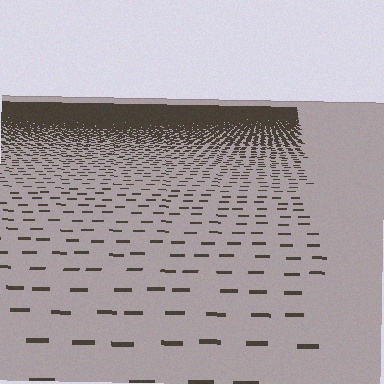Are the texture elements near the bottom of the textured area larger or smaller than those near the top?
Larger. Near the bottom, elements are closer to the viewer and appear at a bigger on-screen size.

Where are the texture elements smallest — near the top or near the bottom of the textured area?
Near the top.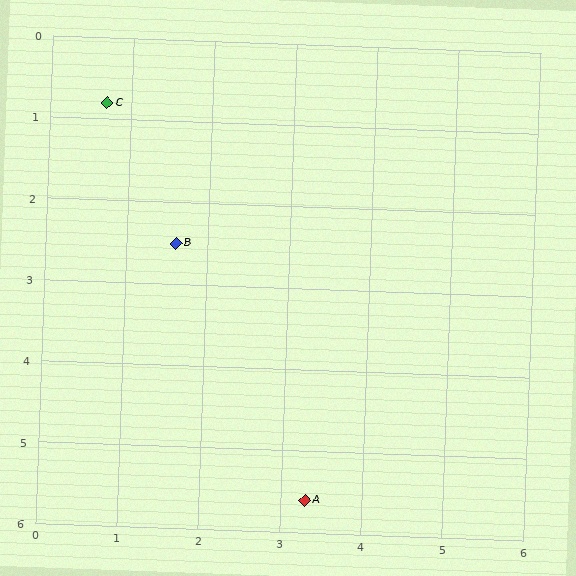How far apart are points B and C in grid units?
Points B and C are about 1.9 grid units apart.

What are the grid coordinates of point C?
Point C is at approximately (0.7, 0.8).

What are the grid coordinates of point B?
Point B is at approximately (1.6, 2.5).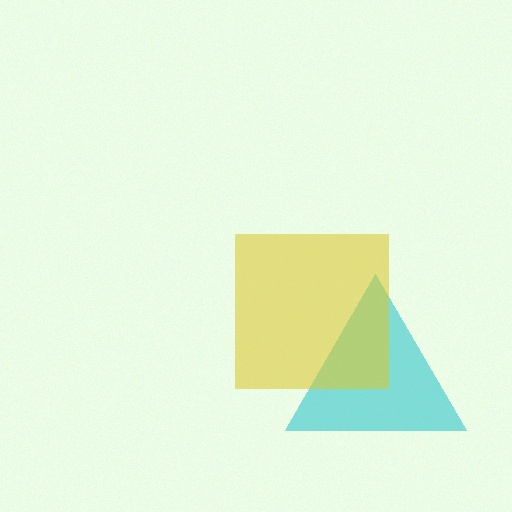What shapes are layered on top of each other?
The layered shapes are: a cyan triangle, a yellow square.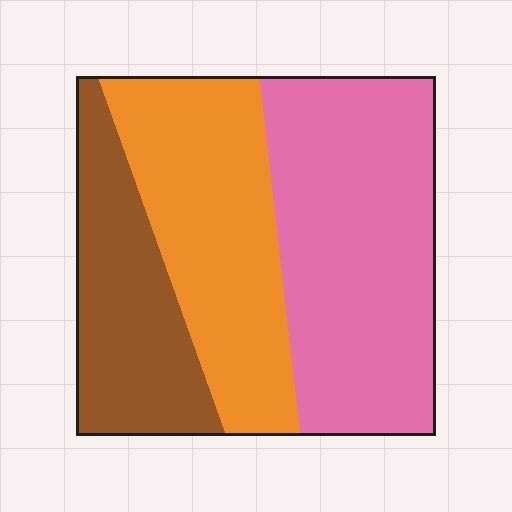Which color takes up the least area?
Brown, at roughly 25%.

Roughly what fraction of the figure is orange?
Orange takes up about one third (1/3) of the figure.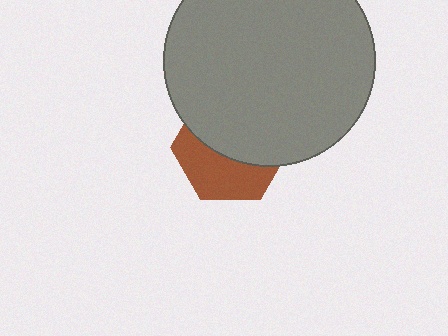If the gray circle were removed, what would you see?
You would see the complete brown hexagon.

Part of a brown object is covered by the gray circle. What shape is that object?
It is a hexagon.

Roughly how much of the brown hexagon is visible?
A small part of it is visible (roughly 43%).